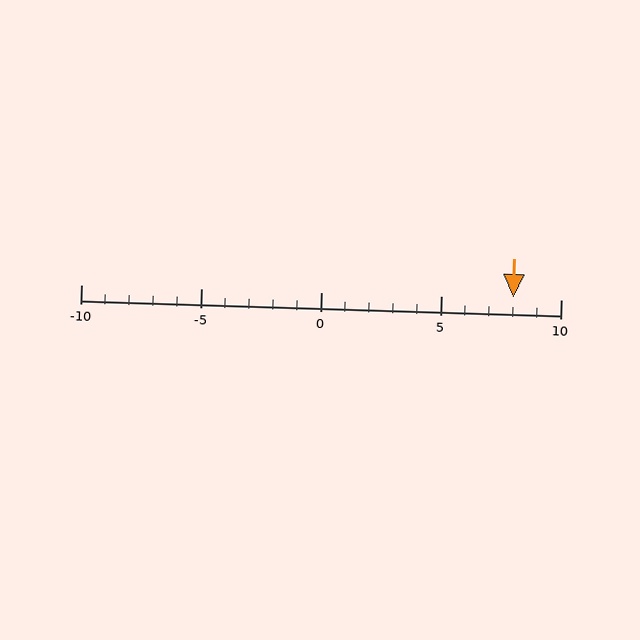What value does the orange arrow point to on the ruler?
The orange arrow points to approximately 8.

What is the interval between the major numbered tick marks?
The major tick marks are spaced 5 units apart.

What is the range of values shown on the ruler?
The ruler shows values from -10 to 10.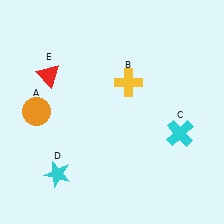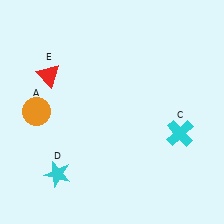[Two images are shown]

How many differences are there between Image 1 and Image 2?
There is 1 difference between the two images.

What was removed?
The yellow cross (B) was removed in Image 2.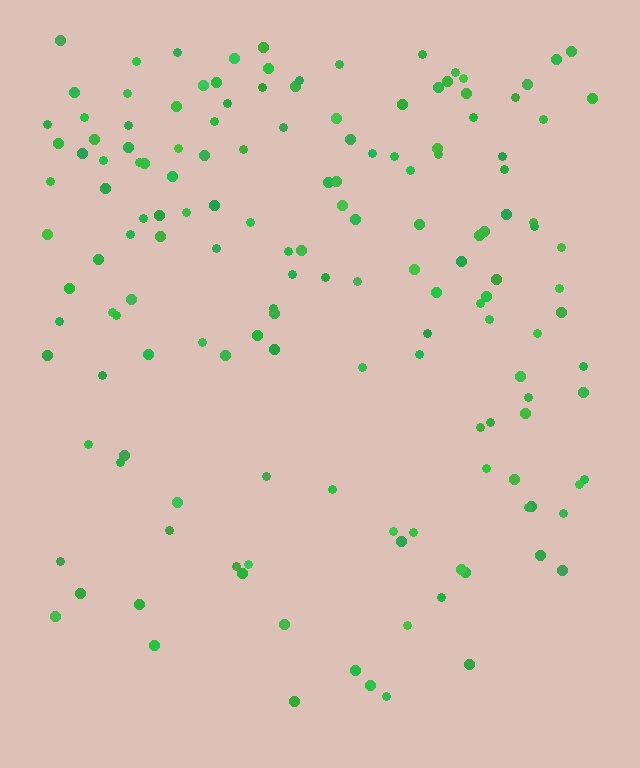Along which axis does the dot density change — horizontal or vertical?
Vertical.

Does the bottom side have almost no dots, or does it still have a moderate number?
Still a moderate number, just noticeably fewer than the top.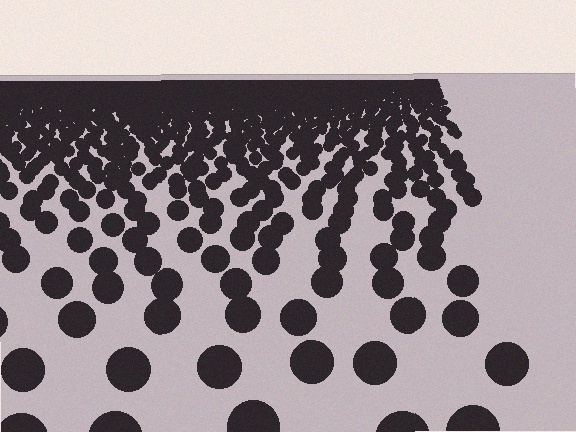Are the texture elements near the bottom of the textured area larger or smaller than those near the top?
Larger. Near the bottom, elements are closer to the viewer and appear at a bigger on-screen size.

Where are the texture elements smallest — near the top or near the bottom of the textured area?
Near the top.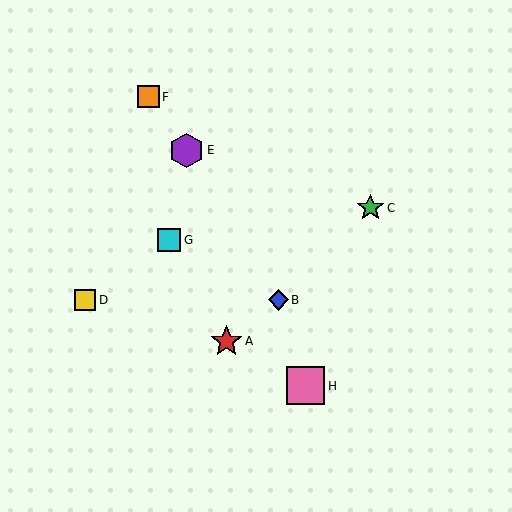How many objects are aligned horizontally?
2 objects (B, D) are aligned horizontally.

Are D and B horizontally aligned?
Yes, both are at y≈300.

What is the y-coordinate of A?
Object A is at y≈341.